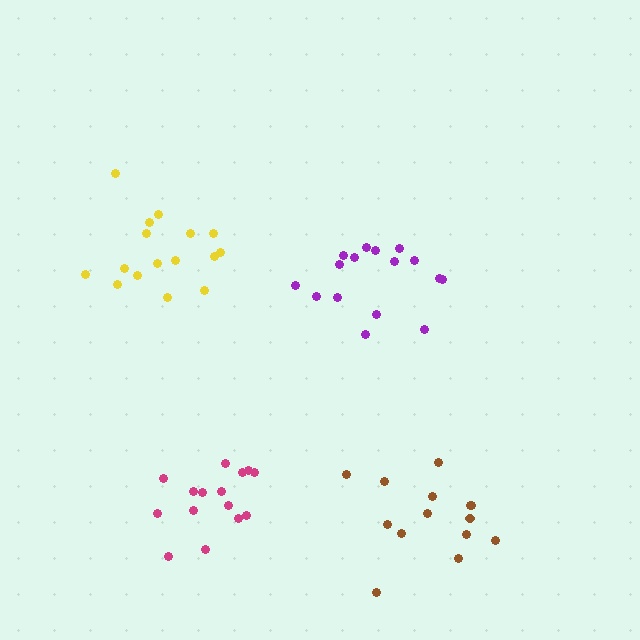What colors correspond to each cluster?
The clusters are colored: purple, brown, magenta, yellow.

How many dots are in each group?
Group 1: 16 dots, Group 2: 14 dots, Group 3: 15 dots, Group 4: 16 dots (61 total).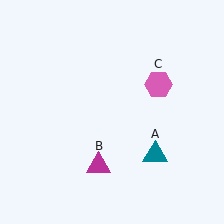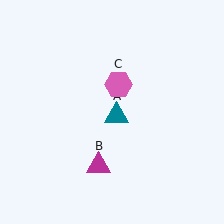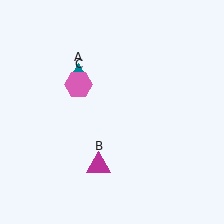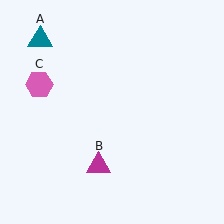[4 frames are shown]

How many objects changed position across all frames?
2 objects changed position: teal triangle (object A), pink hexagon (object C).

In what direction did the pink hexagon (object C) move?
The pink hexagon (object C) moved left.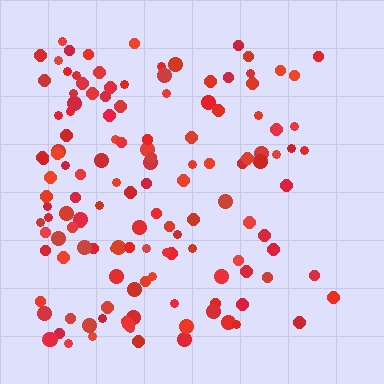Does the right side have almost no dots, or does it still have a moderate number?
Still a moderate number, just noticeably fewer than the left.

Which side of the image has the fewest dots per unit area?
The right.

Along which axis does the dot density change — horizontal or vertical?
Horizontal.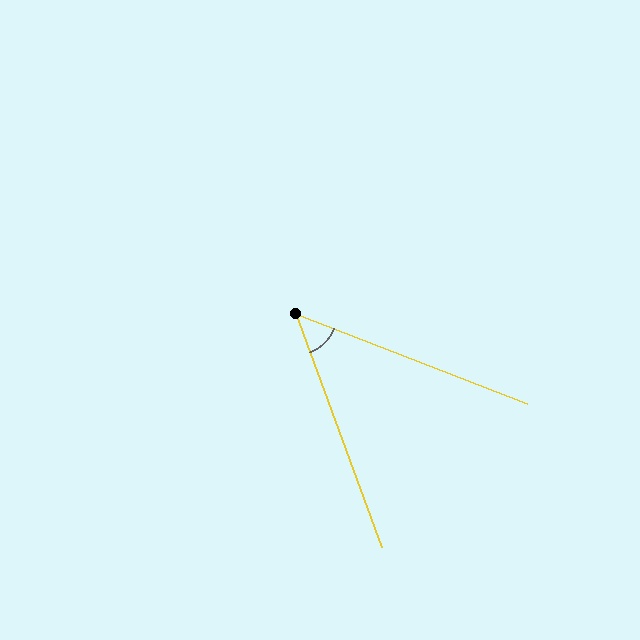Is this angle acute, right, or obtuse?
It is acute.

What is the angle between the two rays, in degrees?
Approximately 49 degrees.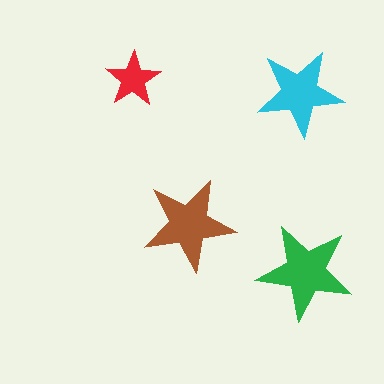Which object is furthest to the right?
The green star is rightmost.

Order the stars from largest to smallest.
the green one, the brown one, the cyan one, the red one.